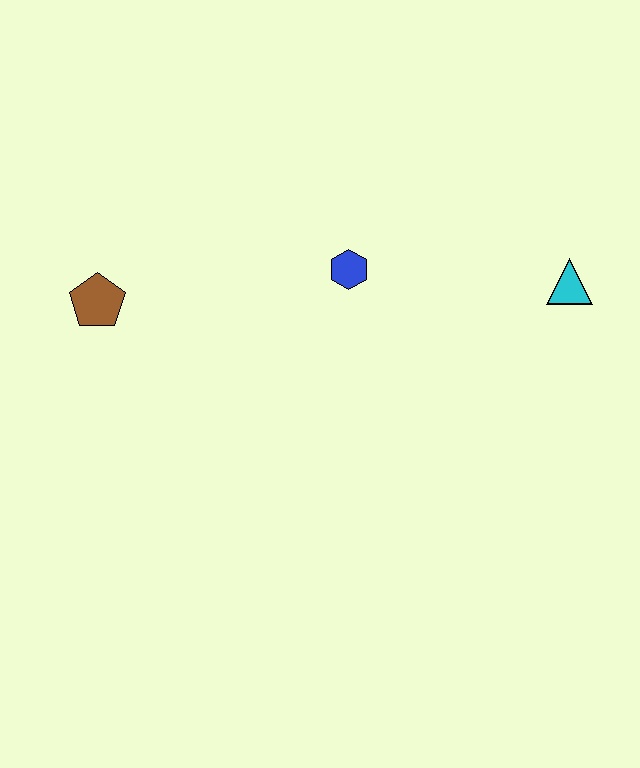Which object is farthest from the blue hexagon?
The brown pentagon is farthest from the blue hexagon.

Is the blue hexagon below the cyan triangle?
No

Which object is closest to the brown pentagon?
The blue hexagon is closest to the brown pentagon.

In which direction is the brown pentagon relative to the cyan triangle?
The brown pentagon is to the left of the cyan triangle.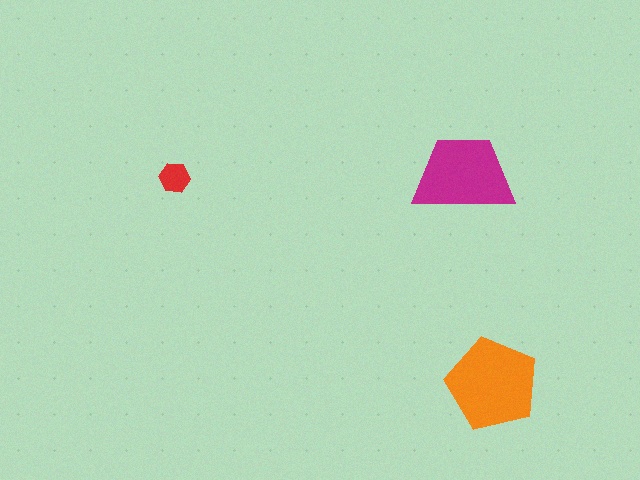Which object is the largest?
The orange pentagon.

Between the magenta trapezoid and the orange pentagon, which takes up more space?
The orange pentagon.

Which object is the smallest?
The red hexagon.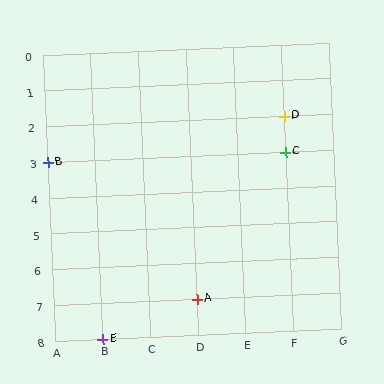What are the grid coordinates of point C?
Point C is at grid coordinates (F, 3).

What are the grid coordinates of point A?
Point A is at grid coordinates (D, 7).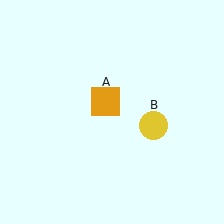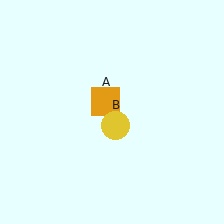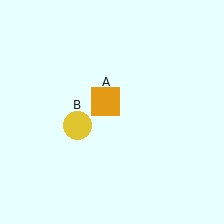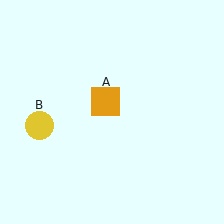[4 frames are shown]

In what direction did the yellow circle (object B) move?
The yellow circle (object B) moved left.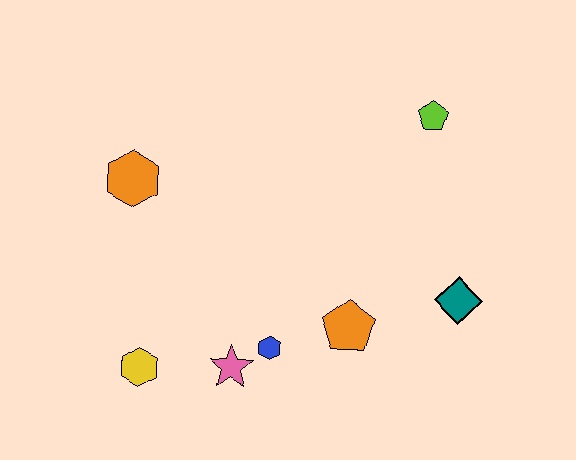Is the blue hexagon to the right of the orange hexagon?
Yes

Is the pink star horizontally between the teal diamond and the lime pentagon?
No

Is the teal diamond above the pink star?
Yes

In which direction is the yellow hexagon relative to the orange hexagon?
The yellow hexagon is below the orange hexagon.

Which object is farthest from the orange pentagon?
The orange hexagon is farthest from the orange pentagon.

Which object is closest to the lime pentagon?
The teal diamond is closest to the lime pentagon.